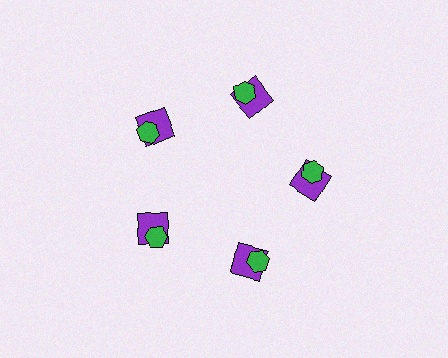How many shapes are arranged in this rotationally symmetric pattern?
There are 10 shapes, arranged in 5 groups of 2.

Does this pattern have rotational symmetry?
Yes, this pattern has 5-fold rotational symmetry. It looks the same after rotating 72 degrees around the center.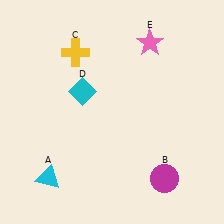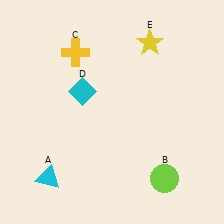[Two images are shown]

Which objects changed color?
B changed from magenta to lime. E changed from pink to yellow.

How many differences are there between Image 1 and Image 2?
There are 2 differences between the two images.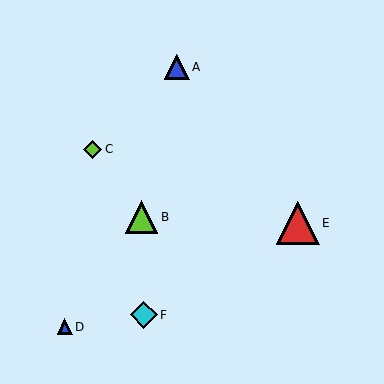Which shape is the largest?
The red triangle (labeled E) is the largest.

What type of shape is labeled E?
Shape E is a red triangle.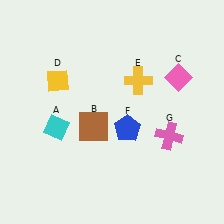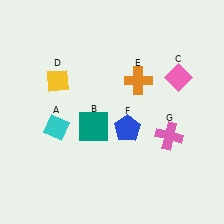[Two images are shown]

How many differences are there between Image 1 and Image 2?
There are 2 differences between the two images.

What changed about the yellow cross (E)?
In Image 1, E is yellow. In Image 2, it changed to orange.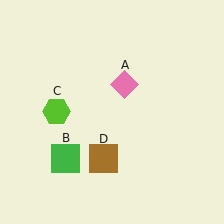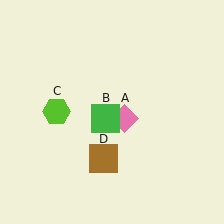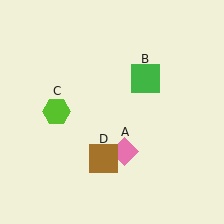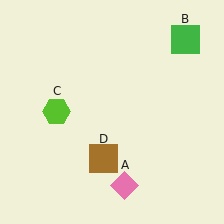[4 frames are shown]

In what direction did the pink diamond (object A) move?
The pink diamond (object A) moved down.